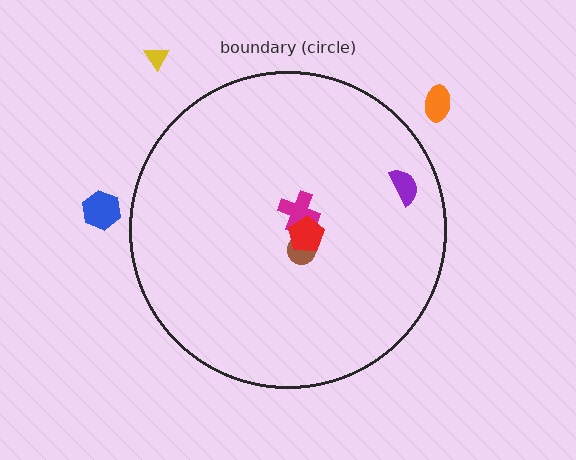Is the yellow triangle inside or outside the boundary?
Outside.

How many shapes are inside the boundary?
4 inside, 3 outside.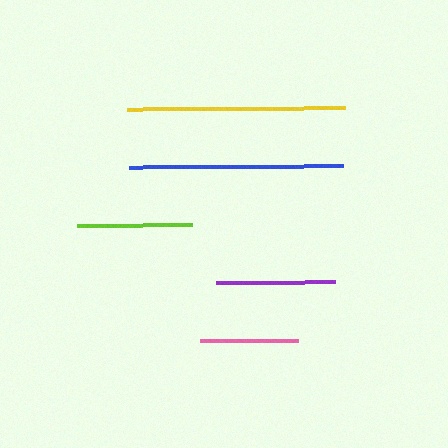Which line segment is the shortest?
The pink line is the shortest at approximately 98 pixels.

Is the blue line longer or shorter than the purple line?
The blue line is longer than the purple line.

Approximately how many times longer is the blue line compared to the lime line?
The blue line is approximately 1.9 times the length of the lime line.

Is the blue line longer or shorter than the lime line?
The blue line is longer than the lime line.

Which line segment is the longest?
The yellow line is the longest at approximately 217 pixels.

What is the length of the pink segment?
The pink segment is approximately 98 pixels long.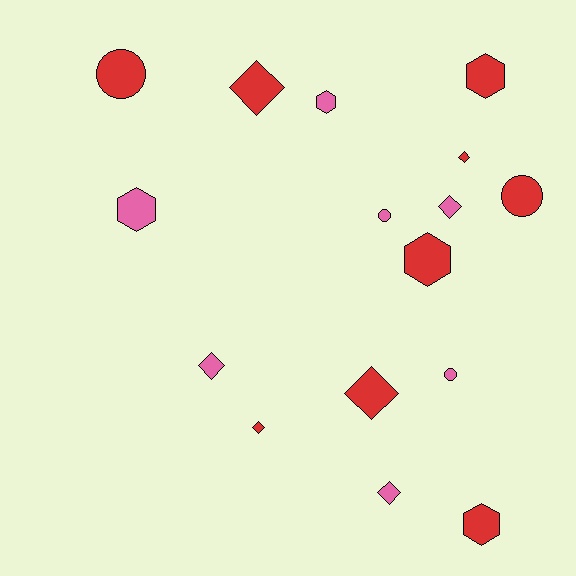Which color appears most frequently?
Red, with 9 objects.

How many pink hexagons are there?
There are 2 pink hexagons.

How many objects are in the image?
There are 16 objects.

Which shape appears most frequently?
Diamond, with 7 objects.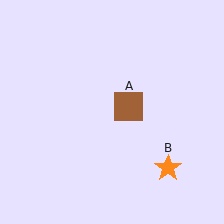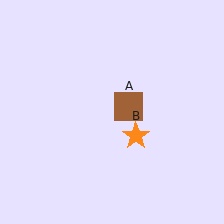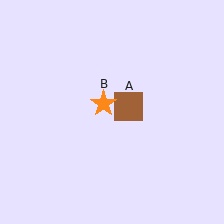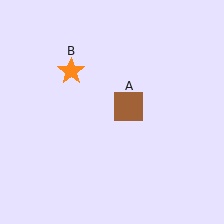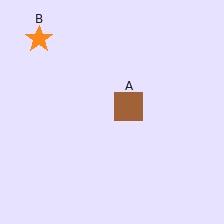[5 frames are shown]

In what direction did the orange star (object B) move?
The orange star (object B) moved up and to the left.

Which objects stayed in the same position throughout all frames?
Brown square (object A) remained stationary.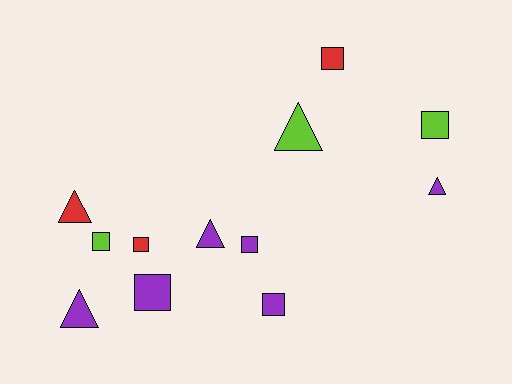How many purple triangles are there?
There are 3 purple triangles.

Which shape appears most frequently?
Square, with 7 objects.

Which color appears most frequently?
Purple, with 6 objects.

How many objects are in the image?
There are 12 objects.